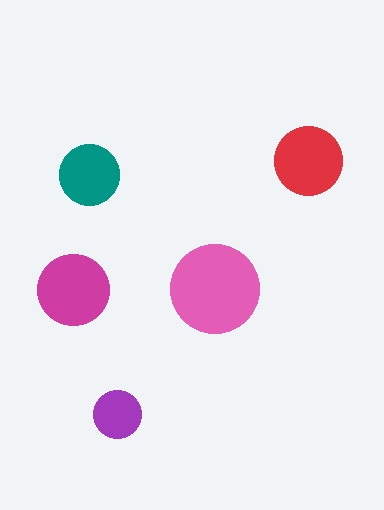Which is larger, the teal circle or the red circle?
The red one.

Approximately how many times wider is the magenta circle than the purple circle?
About 1.5 times wider.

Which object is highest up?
The red circle is topmost.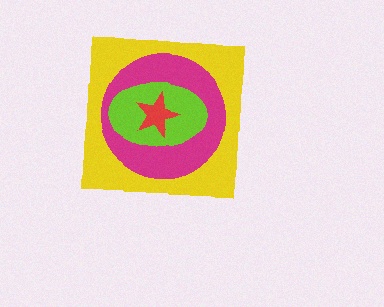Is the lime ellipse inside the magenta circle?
Yes.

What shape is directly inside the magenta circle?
The lime ellipse.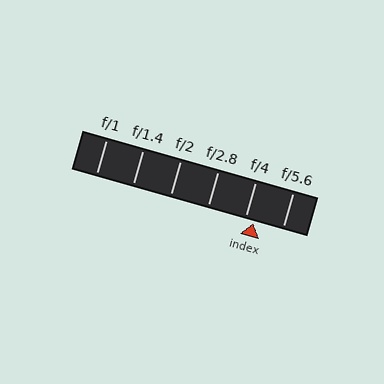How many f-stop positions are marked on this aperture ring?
There are 6 f-stop positions marked.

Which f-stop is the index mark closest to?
The index mark is closest to f/4.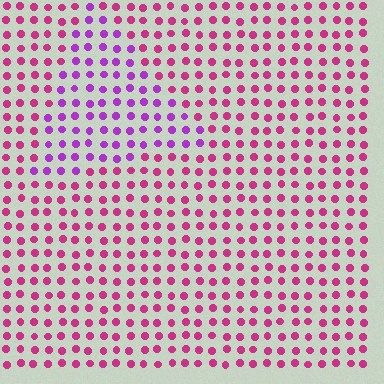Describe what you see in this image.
The image is filled with small magenta elements in a uniform arrangement. A triangle-shaped region is visible where the elements are tinted to a slightly different hue, forming a subtle color boundary.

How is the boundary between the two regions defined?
The boundary is defined purely by a slight shift in hue (about 37 degrees). Spacing, size, and orientation are identical on both sides.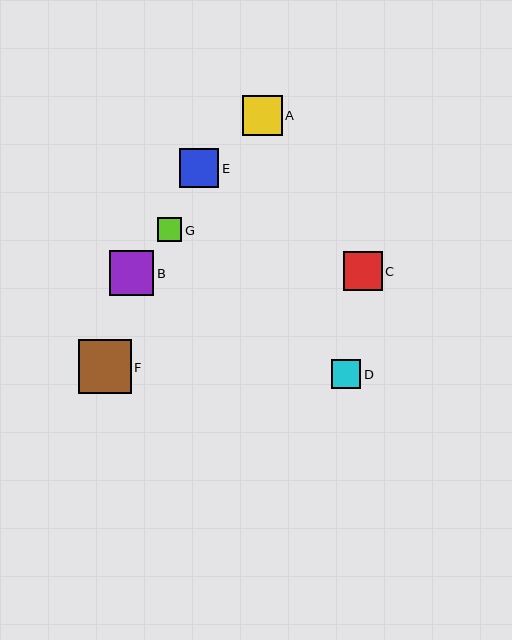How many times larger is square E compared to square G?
Square E is approximately 1.6 times the size of square G.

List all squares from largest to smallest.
From largest to smallest: F, B, A, E, C, D, G.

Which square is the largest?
Square F is the largest with a size of approximately 53 pixels.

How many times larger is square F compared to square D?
Square F is approximately 1.8 times the size of square D.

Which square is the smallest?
Square G is the smallest with a size of approximately 25 pixels.